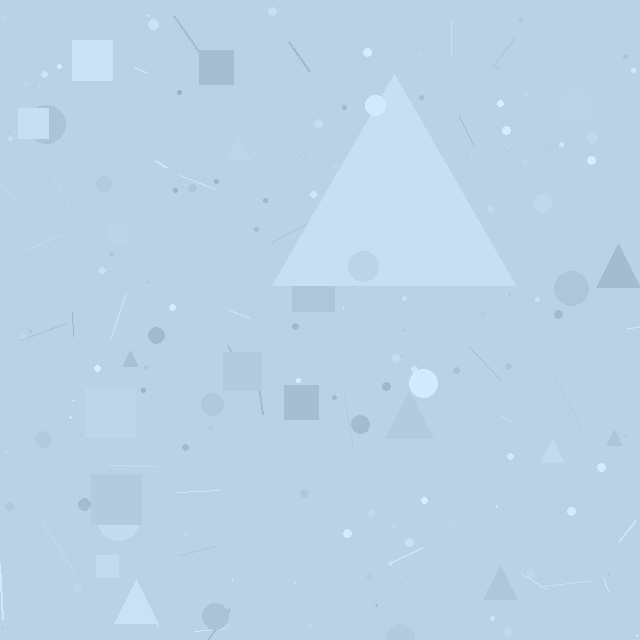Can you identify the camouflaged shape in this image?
The camouflaged shape is a triangle.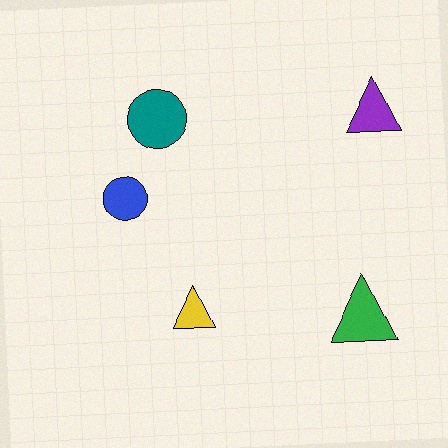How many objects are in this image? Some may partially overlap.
There are 5 objects.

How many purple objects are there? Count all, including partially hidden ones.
There is 1 purple object.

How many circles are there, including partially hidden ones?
There are 2 circles.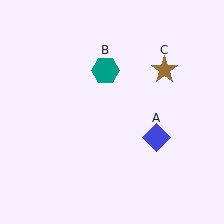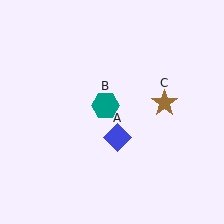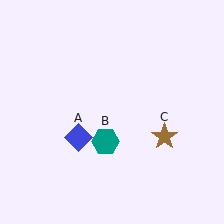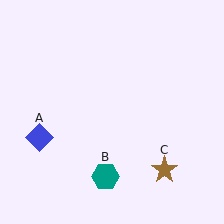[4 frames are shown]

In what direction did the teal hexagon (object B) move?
The teal hexagon (object B) moved down.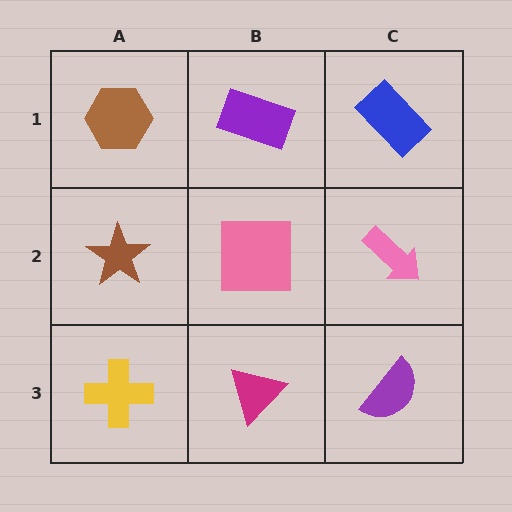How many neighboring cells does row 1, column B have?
3.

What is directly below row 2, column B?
A magenta triangle.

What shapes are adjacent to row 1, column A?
A brown star (row 2, column A), a purple rectangle (row 1, column B).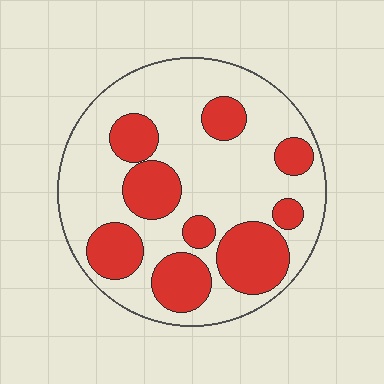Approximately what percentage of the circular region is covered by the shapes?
Approximately 35%.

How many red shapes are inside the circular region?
9.